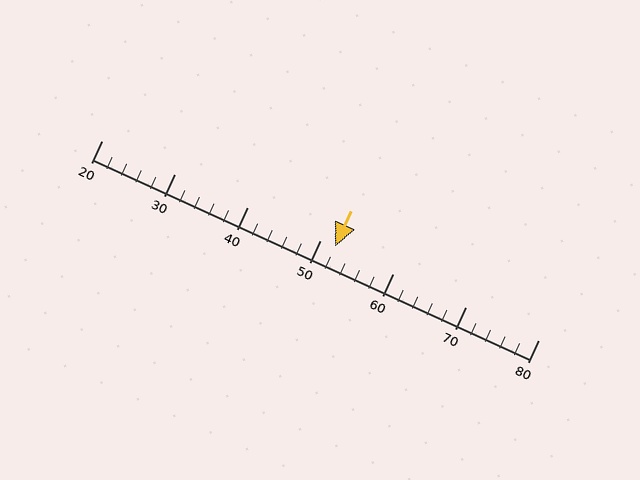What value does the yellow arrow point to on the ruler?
The yellow arrow points to approximately 52.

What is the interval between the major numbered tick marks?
The major tick marks are spaced 10 units apart.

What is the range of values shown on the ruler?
The ruler shows values from 20 to 80.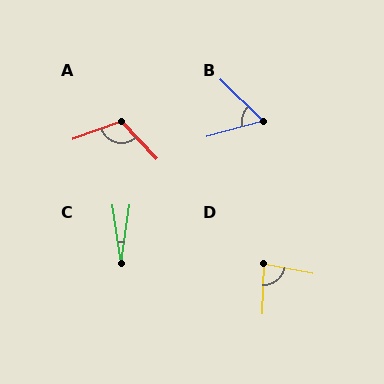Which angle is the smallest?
C, at approximately 16 degrees.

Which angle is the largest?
A, at approximately 113 degrees.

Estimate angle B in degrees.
Approximately 60 degrees.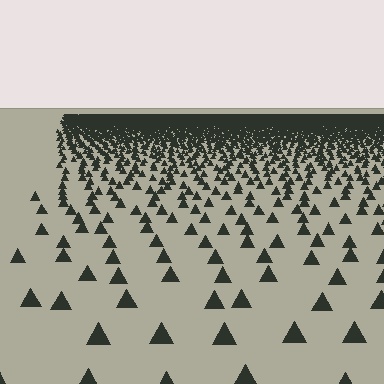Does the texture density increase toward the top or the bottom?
Density increases toward the top.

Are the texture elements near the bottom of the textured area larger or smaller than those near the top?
Larger. Near the bottom, elements are closer to the viewer and appear at a bigger on-screen size.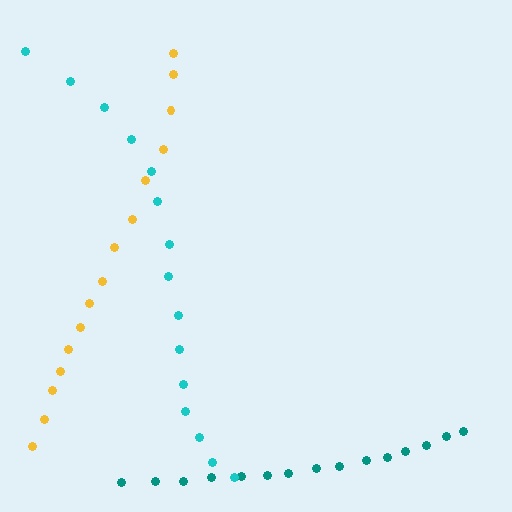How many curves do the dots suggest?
There are 3 distinct paths.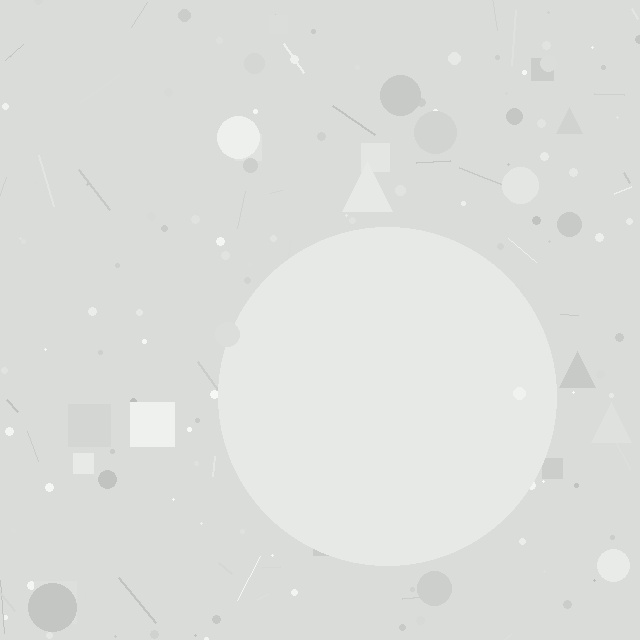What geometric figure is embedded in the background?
A circle is embedded in the background.